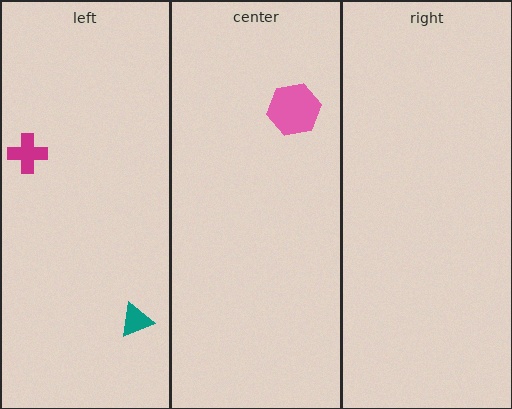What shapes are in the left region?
The teal triangle, the magenta cross.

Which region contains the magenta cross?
The left region.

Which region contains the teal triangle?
The left region.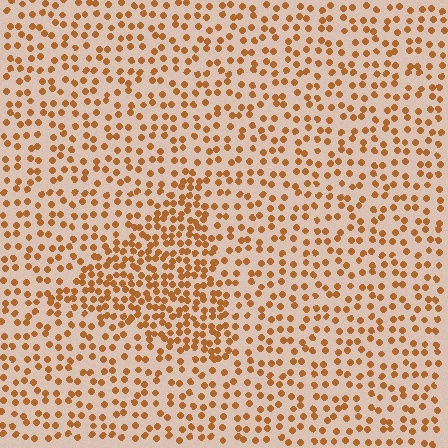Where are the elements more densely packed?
The elements are more densely packed inside the triangle boundary.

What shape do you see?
I see a triangle.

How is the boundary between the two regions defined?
The boundary is defined by a change in element density (approximately 1.9x ratio). All elements are the same color, size, and shape.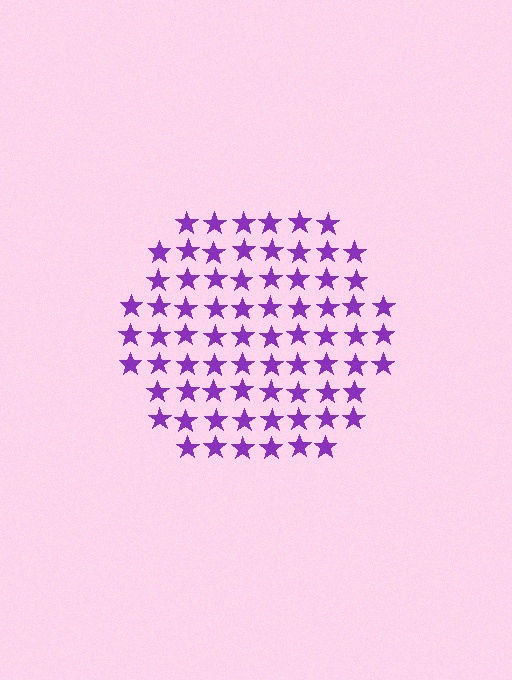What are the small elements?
The small elements are stars.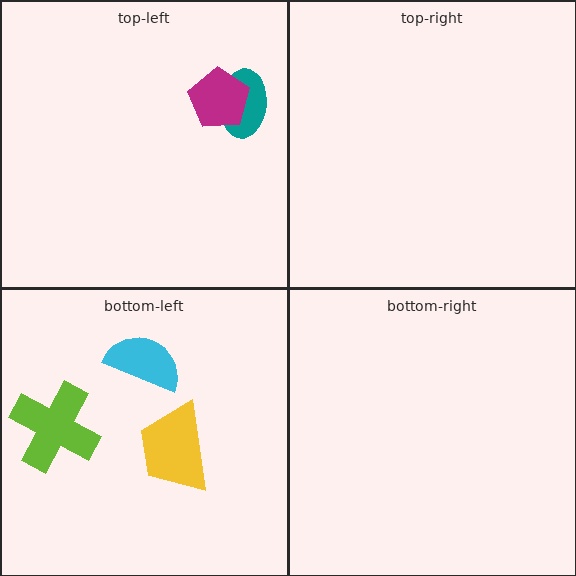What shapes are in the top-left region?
The teal ellipse, the magenta pentagon.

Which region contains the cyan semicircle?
The bottom-left region.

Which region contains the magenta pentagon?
The top-left region.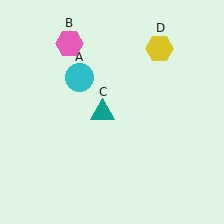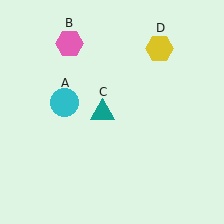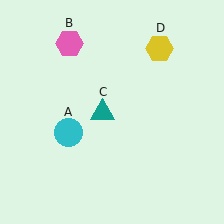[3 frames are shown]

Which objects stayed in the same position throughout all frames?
Pink hexagon (object B) and teal triangle (object C) and yellow hexagon (object D) remained stationary.